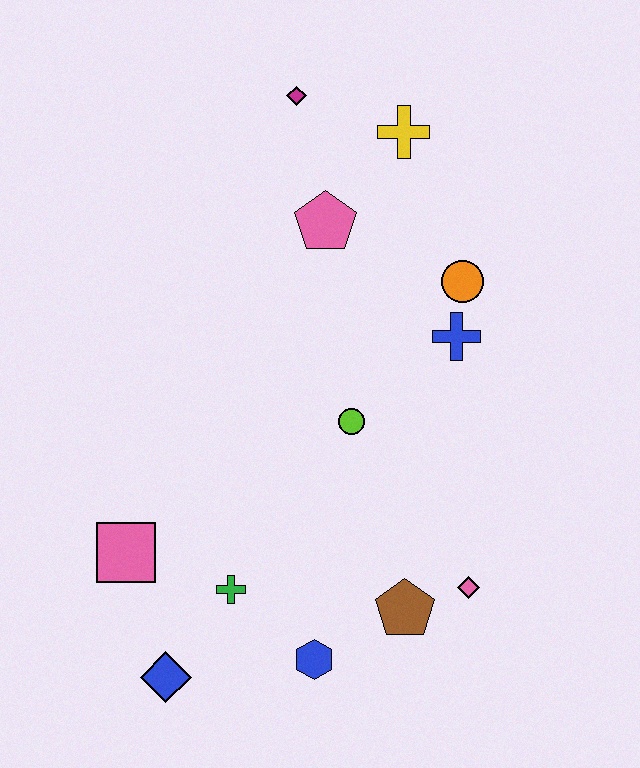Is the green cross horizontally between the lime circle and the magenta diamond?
No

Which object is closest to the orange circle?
The blue cross is closest to the orange circle.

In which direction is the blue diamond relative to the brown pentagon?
The blue diamond is to the left of the brown pentagon.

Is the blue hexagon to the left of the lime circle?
Yes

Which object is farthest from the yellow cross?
The blue diamond is farthest from the yellow cross.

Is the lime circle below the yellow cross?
Yes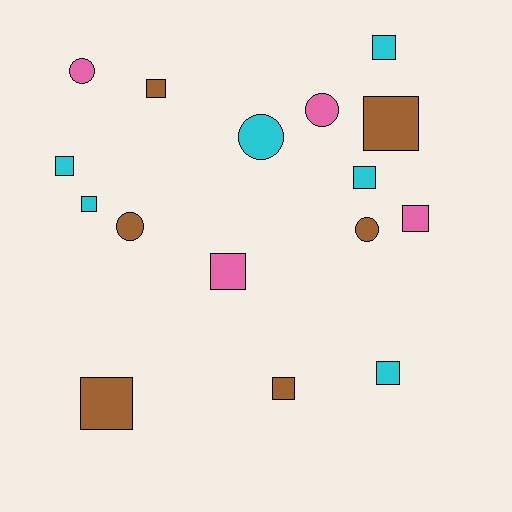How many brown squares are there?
There are 4 brown squares.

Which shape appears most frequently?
Square, with 11 objects.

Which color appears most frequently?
Brown, with 6 objects.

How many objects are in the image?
There are 16 objects.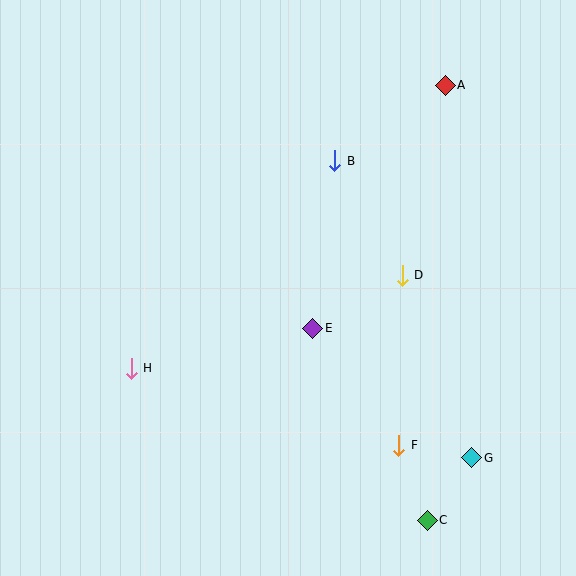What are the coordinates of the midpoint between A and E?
The midpoint between A and E is at (379, 207).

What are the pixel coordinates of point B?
Point B is at (335, 161).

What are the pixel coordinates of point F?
Point F is at (399, 445).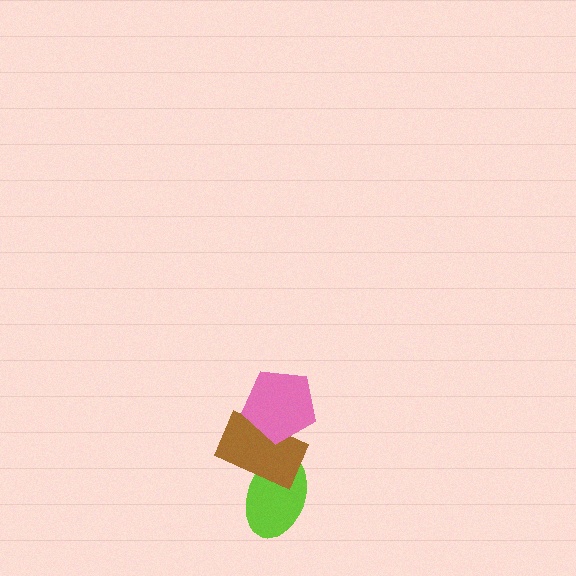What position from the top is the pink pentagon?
The pink pentagon is 1st from the top.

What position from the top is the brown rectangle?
The brown rectangle is 2nd from the top.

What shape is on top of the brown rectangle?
The pink pentagon is on top of the brown rectangle.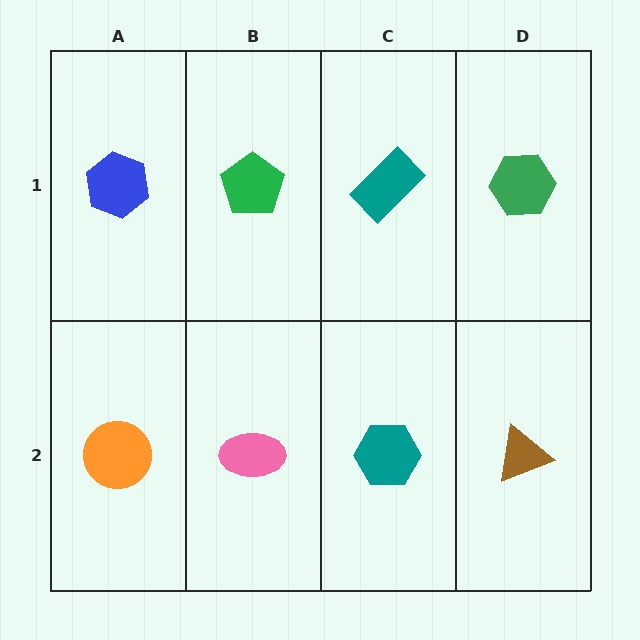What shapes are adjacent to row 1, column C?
A teal hexagon (row 2, column C), a green pentagon (row 1, column B), a green hexagon (row 1, column D).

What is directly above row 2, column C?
A teal rectangle.